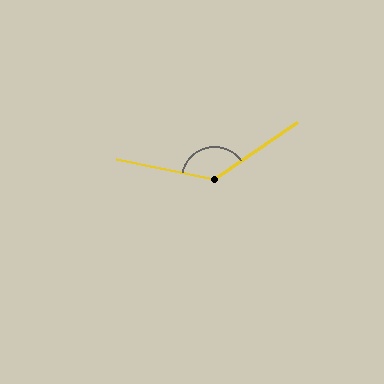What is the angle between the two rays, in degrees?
Approximately 134 degrees.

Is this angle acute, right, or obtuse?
It is obtuse.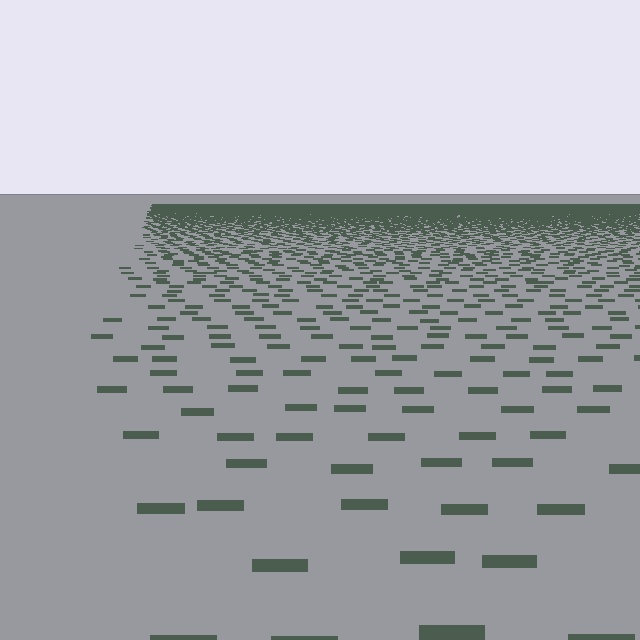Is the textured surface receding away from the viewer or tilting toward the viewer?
The surface is receding away from the viewer. Texture elements get smaller and denser toward the top.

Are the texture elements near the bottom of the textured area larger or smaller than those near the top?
Larger. Near the bottom, elements are closer to the viewer and appear at a bigger on-screen size.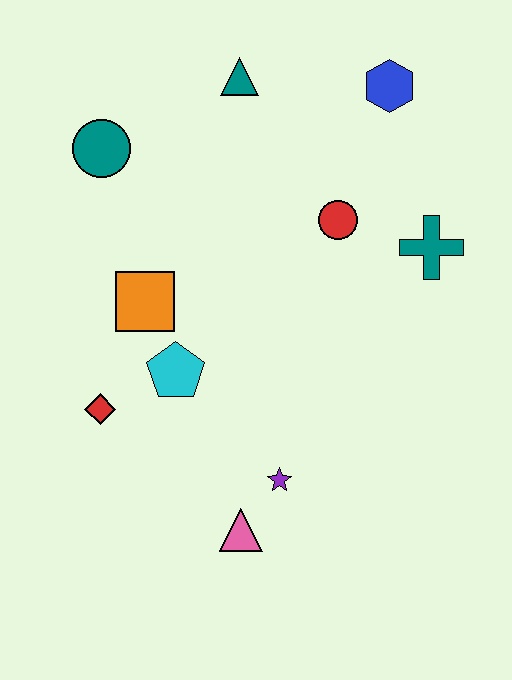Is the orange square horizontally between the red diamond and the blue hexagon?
Yes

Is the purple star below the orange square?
Yes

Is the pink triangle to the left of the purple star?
Yes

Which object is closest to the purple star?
The pink triangle is closest to the purple star.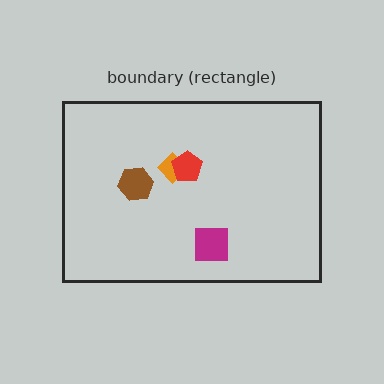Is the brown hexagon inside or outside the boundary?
Inside.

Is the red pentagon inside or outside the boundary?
Inside.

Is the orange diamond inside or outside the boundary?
Inside.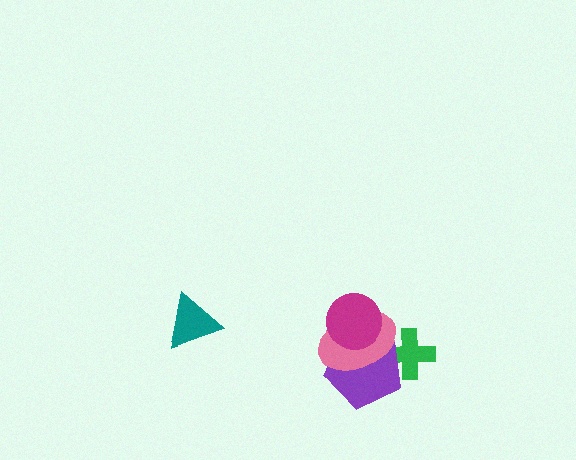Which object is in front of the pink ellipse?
The magenta circle is in front of the pink ellipse.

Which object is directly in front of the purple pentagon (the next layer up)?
The pink ellipse is directly in front of the purple pentagon.